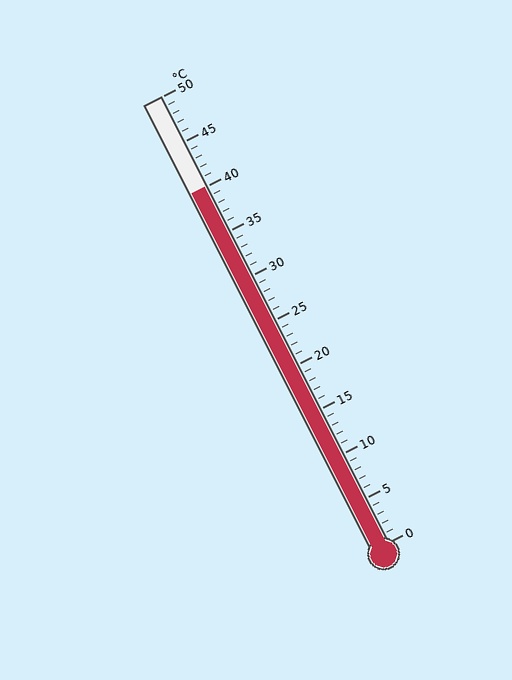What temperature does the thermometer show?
The thermometer shows approximately 40°C.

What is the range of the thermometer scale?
The thermometer scale ranges from 0°C to 50°C.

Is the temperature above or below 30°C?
The temperature is above 30°C.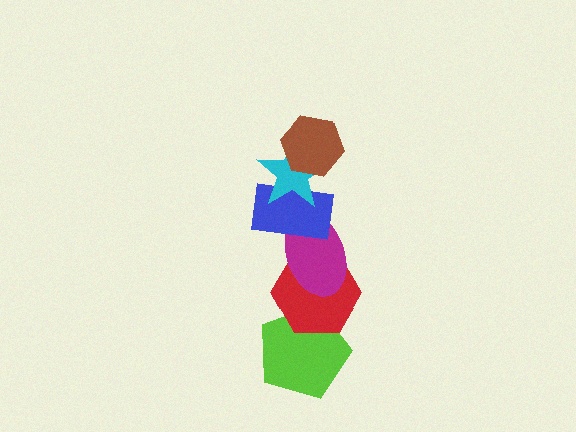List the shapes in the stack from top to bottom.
From top to bottom: the brown hexagon, the cyan star, the blue rectangle, the magenta ellipse, the red hexagon, the lime pentagon.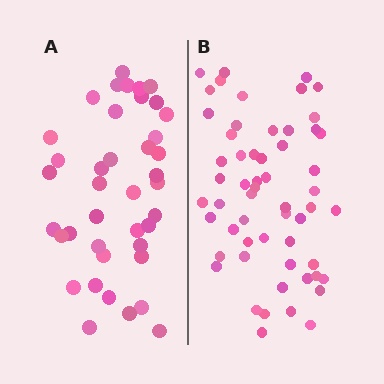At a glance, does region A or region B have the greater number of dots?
Region B (the right region) has more dots.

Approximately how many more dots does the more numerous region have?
Region B has approximately 15 more dots than region A.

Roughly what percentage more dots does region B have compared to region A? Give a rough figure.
About 40% more.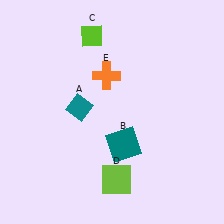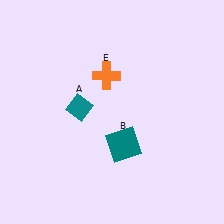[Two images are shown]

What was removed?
The lime square (D), the lime diamond (C) were removed in Image 2.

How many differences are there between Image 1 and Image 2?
There are 2 differences between the two images.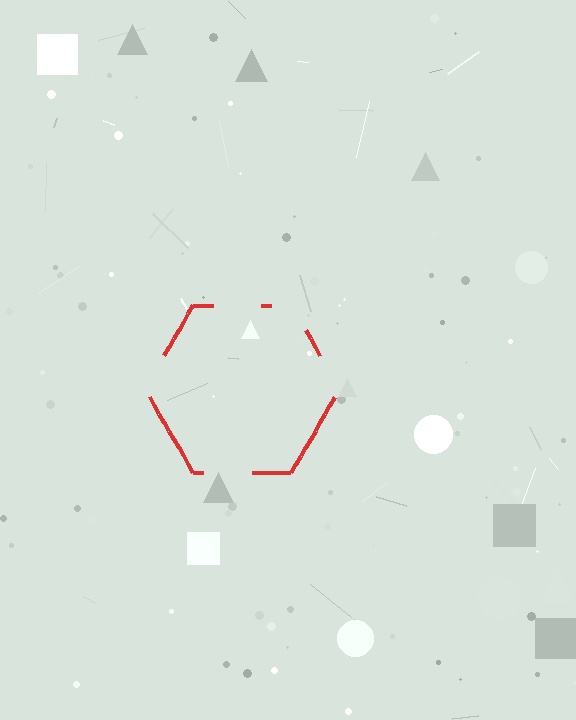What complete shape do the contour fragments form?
The contour fragments form a hexagon.